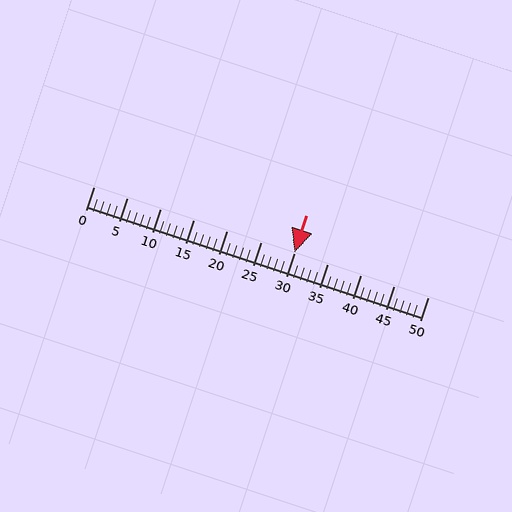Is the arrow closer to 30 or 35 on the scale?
The arrow is closer to 30.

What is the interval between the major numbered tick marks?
The major tick marks are spaced 5 units apart.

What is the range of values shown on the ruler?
The ruler shows values from 0 to 50.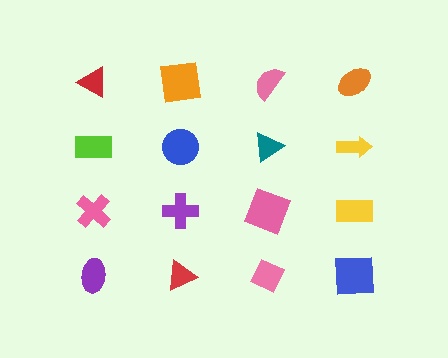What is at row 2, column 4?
A yellow arrow.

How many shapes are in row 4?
4 shapes.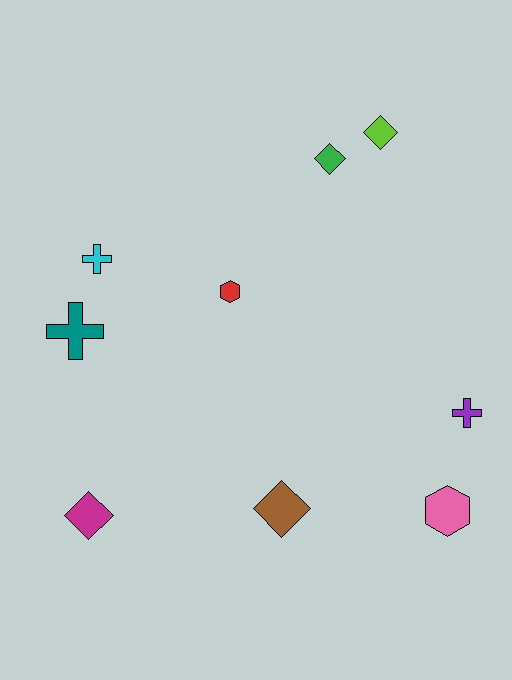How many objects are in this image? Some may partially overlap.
There are 9 objects.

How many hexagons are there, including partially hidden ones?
There are 2 hexagons.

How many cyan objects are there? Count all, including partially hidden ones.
There is 1 cyan object.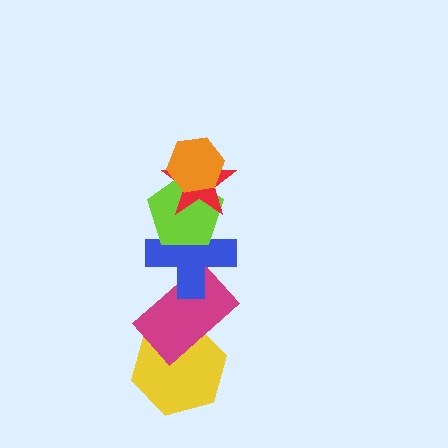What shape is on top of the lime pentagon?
The red star is on top of the lime pentagon.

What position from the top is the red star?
The red star is 2nd from the top.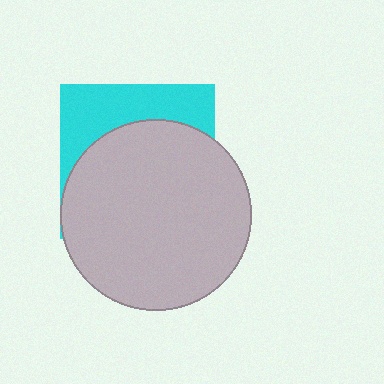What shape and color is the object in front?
The object in front is a light gray circle.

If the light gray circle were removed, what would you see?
You would see the complete cyan square.